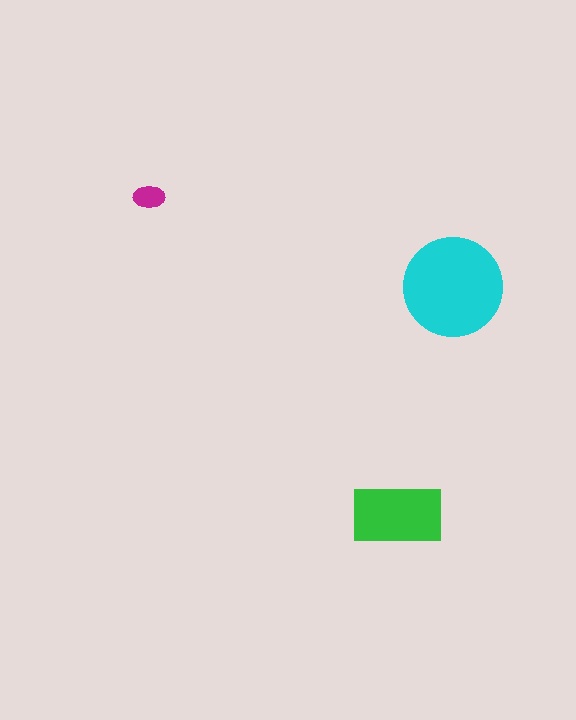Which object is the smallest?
The magenta ellipse.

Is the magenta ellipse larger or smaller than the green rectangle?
Smaller.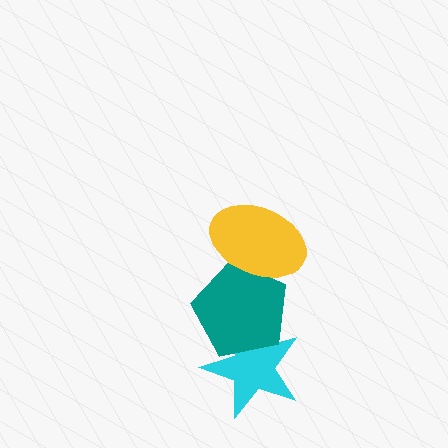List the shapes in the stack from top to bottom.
From top to bottom: the yellow ellipse, the teal pentagon, the cyan star.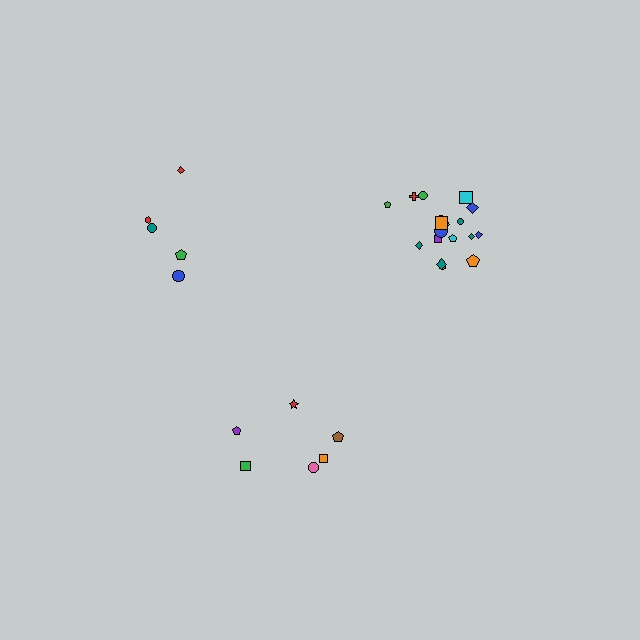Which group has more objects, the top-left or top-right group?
The top-right group.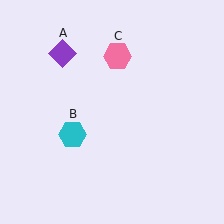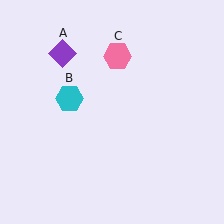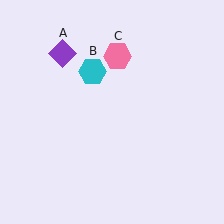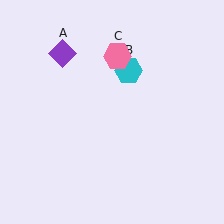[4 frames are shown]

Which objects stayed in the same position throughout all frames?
Purple diamond (object A) and pink hexagon (object C) remained stationary.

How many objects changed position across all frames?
1 object changed position: cyan hexagon (object B).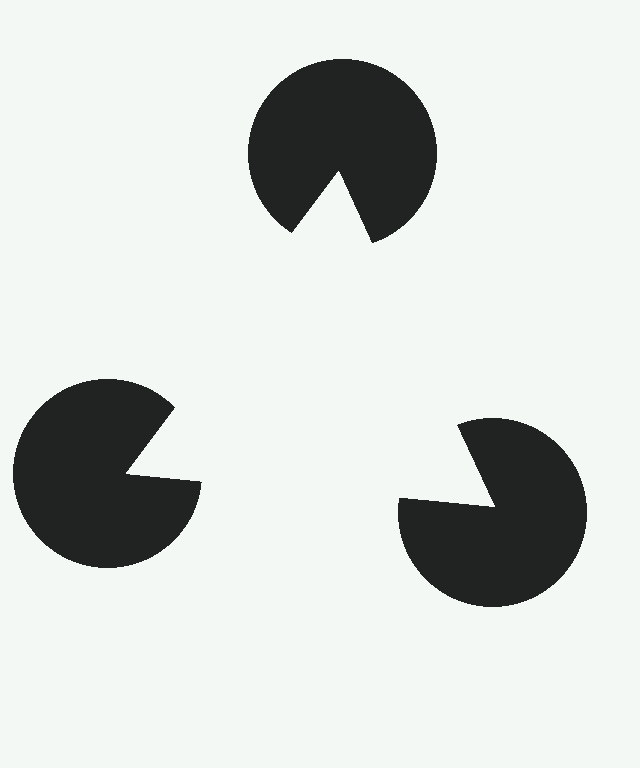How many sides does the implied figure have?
3 sides.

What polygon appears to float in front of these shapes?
An illusory triangle — its edges are inferred from the aligned wedge cuts in the pac-man discs, not physically drawn.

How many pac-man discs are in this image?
There are 3 — one at each vertex of the illusory triangle.